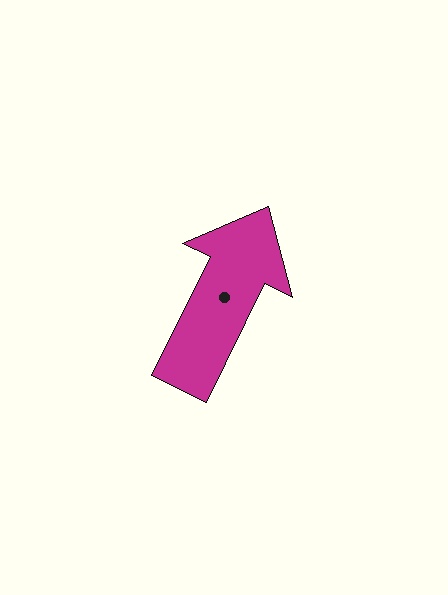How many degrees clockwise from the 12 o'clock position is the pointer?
Approximately 26 degrees.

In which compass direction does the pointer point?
Northeast.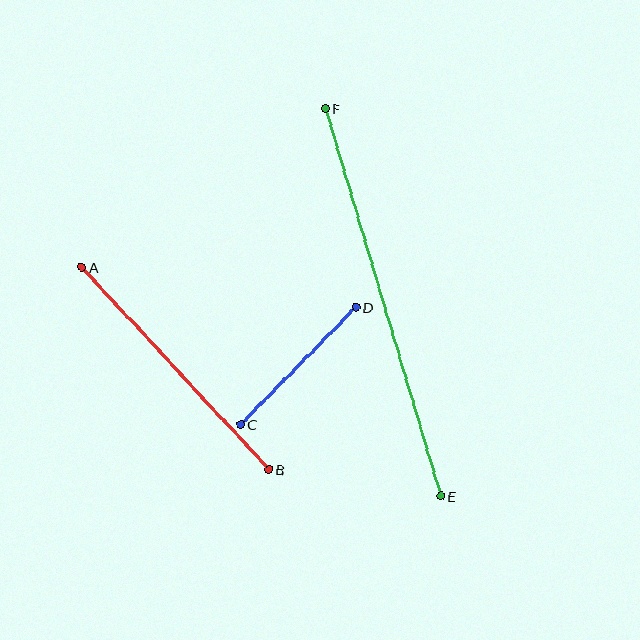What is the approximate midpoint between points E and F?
The midpoint is at approximately (383, 302) pixels.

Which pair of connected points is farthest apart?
Points E and F are farthest apart.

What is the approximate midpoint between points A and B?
The midpoint is at approximately (175, 369) pixels.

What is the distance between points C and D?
The distance is approximately 164 pixels.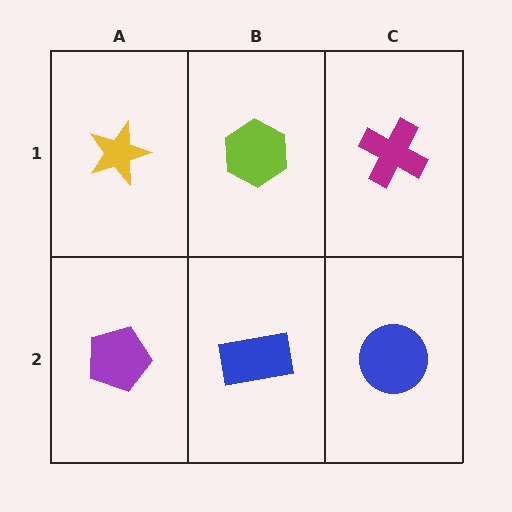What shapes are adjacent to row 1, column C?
A blue circle (row 2, column C), a lime hexagon (row 1, column B).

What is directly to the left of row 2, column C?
A blue rectangle.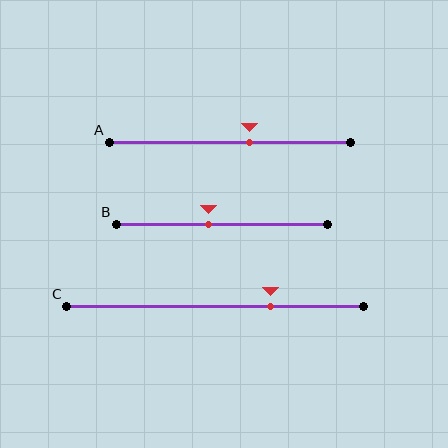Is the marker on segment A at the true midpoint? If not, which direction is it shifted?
No, the marker on segment A is shifted to the right by about 8% of the segment length.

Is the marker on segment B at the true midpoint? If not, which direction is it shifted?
No, the marker on segment B is shifted to the left by about 6% of the segment length.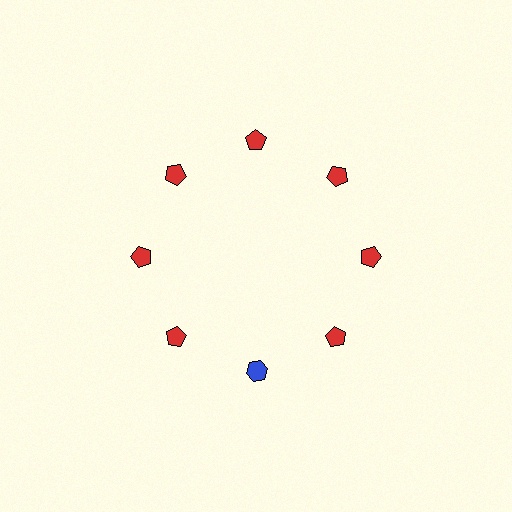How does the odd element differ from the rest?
It differs in both color (blue instead of red) and shape (hexagon instead of pentagon).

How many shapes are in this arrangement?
There are 8 shapes arranged in a ring pattern.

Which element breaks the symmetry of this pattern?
The blue hexagon at roughly the 6 o'clock position breaks the symmetry. All other shapes are red pentagons.